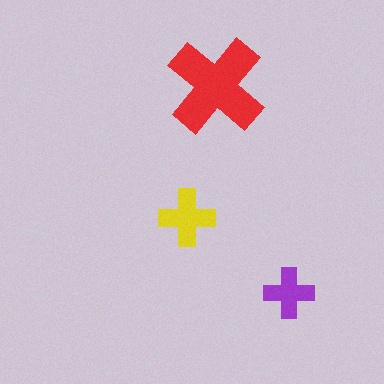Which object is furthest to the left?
The yellow cross is leftmost.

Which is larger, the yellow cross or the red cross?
The red one.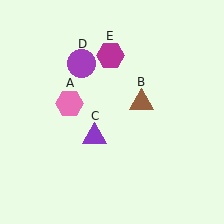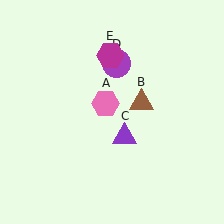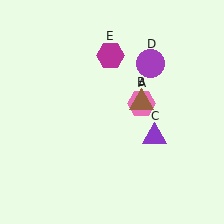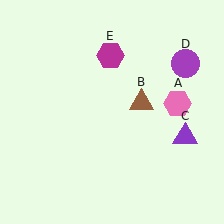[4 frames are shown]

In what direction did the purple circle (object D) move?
The purple circle (object D) moved right.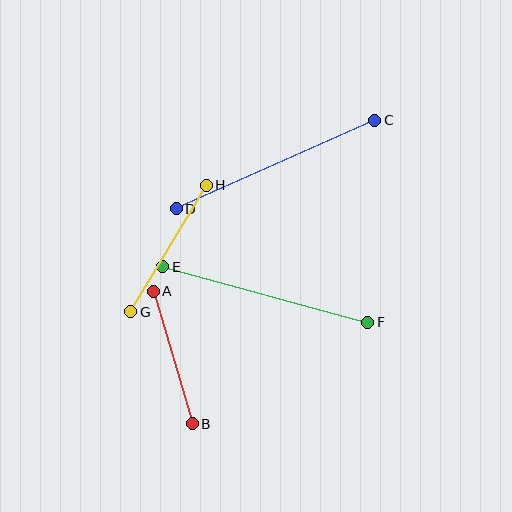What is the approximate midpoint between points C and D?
The midpoint is at approximately (275, 165) pixels.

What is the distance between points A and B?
The distance is approximately 138 pixels.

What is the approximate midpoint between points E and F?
The midpoint is at approximately (265, 295) pixels.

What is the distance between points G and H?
The distance is approximately 147 pixels.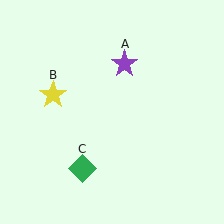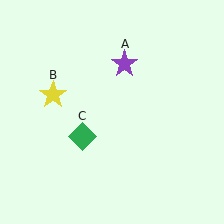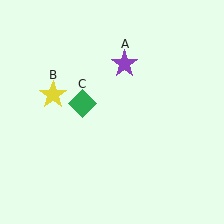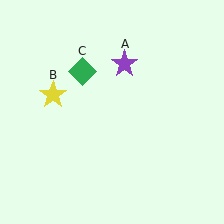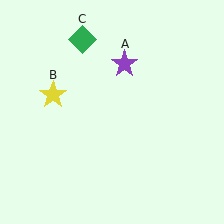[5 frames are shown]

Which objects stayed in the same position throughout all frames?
Purple star (object A) and yellow star (object B) remained stationary.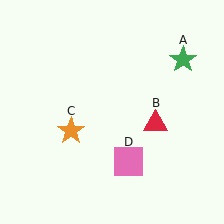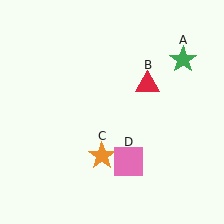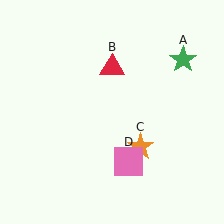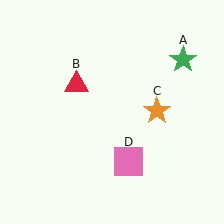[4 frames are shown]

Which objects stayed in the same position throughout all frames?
Green star (object A) and pink square (object D) remained stationary.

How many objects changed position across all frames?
2 objects changed position: red triangle (object B), orange star (object C).